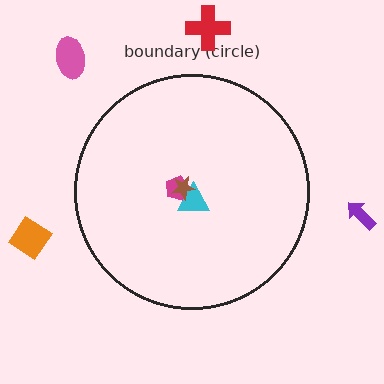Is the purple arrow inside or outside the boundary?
Outside.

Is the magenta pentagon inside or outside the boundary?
Inside.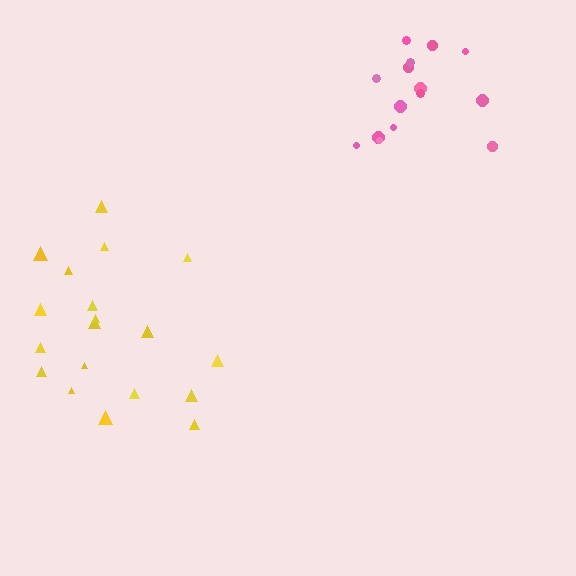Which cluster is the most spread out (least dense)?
Yellow.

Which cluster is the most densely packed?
Pink.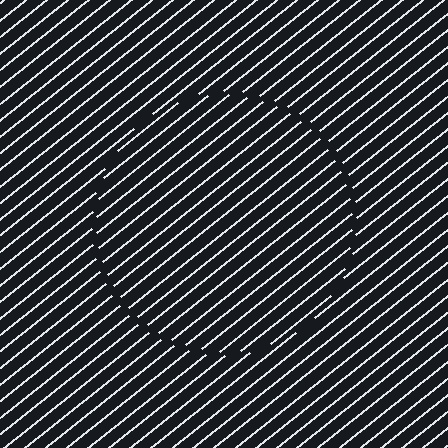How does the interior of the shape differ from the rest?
The interior of the shape contains the same grating, shifted by half a period — the contour is defined by the phase discontinuity where line-ends from the inner and outer gratings abut.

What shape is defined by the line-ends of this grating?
An illusory circle. The interior of the shape contains the same grating, shifted by half a period — the contour is defined by the phase discontinuity where line-ends from the inner and outer gratings abut.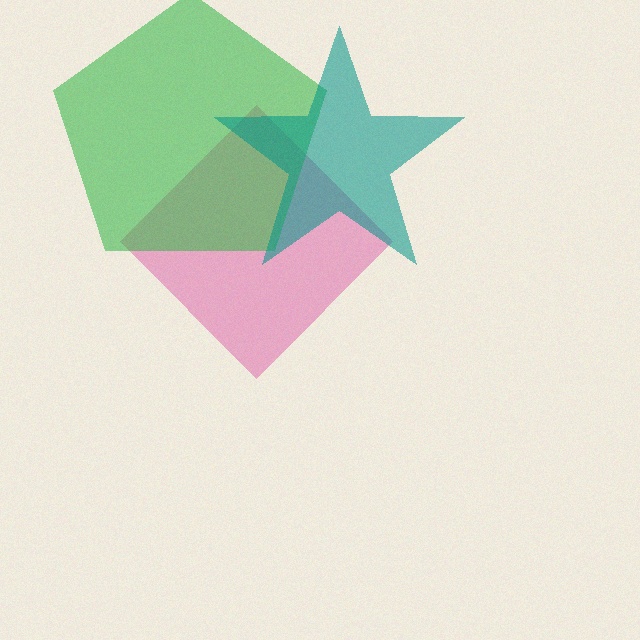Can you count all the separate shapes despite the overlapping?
Yes, there are 3 separate shapes.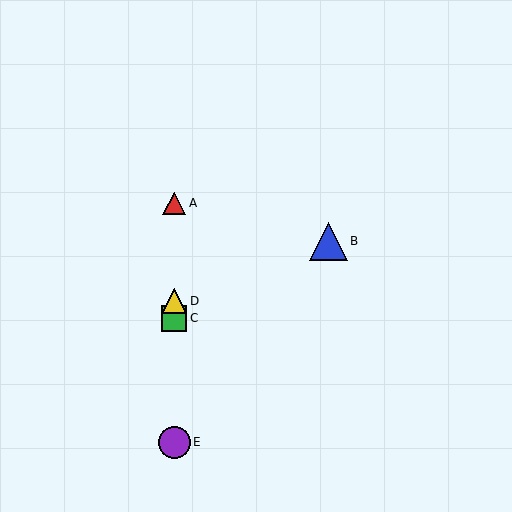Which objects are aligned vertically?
Objects A, C, D, E are aligned vertically.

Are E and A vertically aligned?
Yes, both are at x≈174.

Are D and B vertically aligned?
No, D is at x≈174 and B is at x≈328.